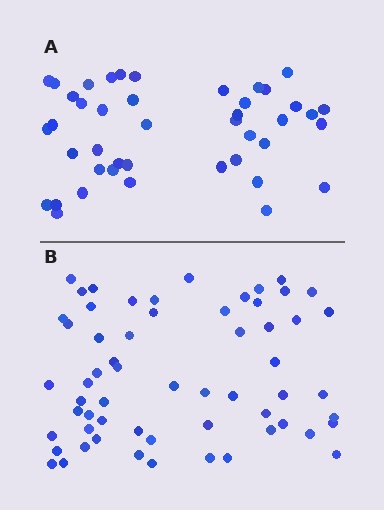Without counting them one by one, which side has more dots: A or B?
Region B (the bottom region) has more dots.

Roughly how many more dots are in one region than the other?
Region B has approximately 15 more dots than region A.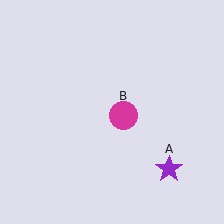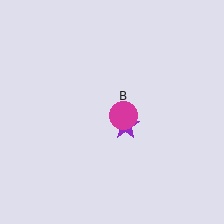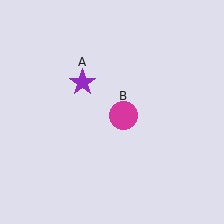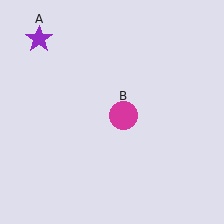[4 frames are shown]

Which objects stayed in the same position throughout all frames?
Magenta circle (object B) remained stationary.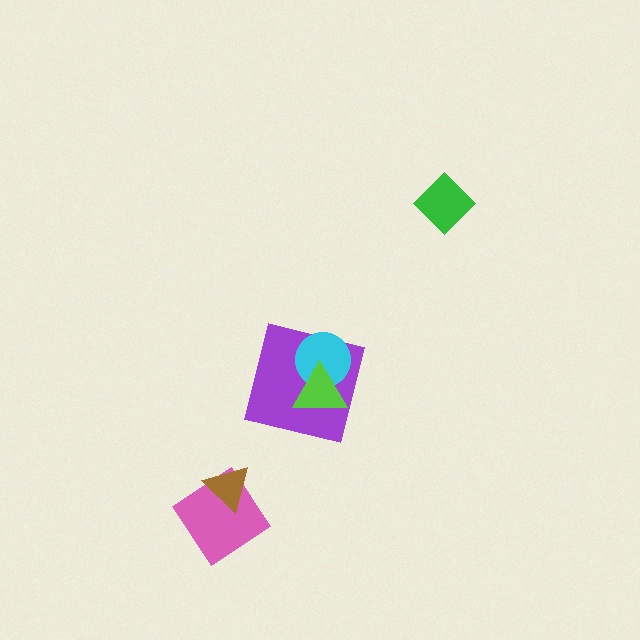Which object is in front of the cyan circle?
The lime triangle is in front of the cyan circle.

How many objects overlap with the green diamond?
0 objects overlap with the green diamond.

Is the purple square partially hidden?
Yes, it is partially covered by another shape.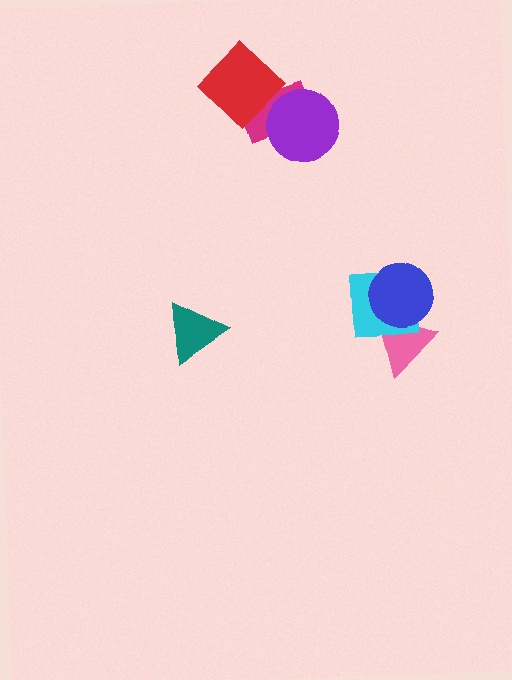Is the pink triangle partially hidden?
Yes, it is partially covered by another shape.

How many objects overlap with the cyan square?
2 objects overlap with the cyan square.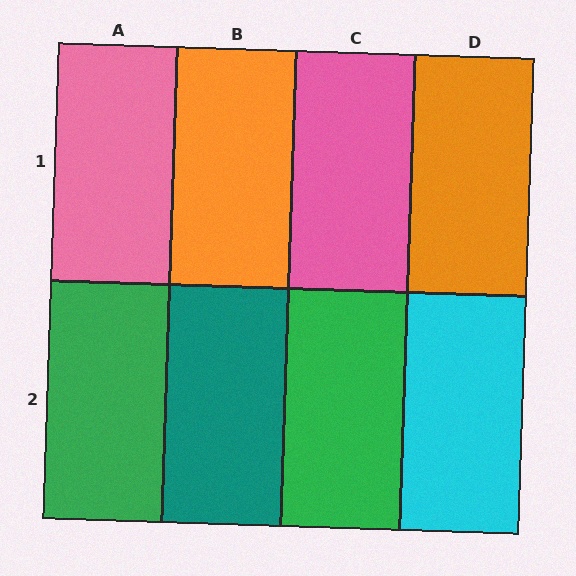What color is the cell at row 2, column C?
Green.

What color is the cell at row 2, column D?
Cyan.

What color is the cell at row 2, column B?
Teal.